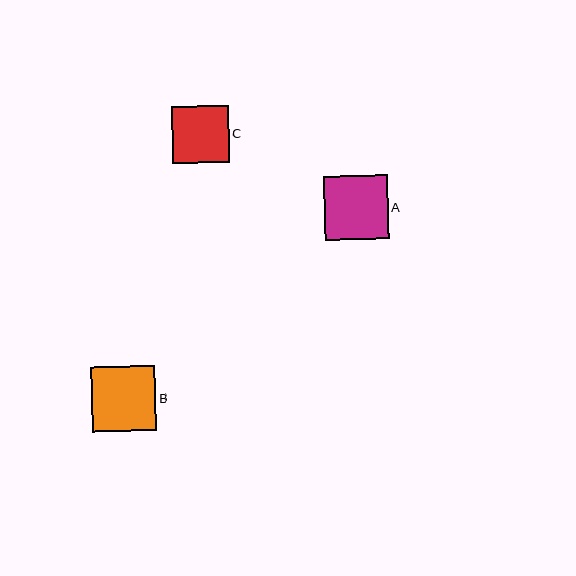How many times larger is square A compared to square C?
Square A is approximately 1.1 times the size of square C.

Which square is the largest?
Square B is the largest with a size of approximately 65 pixels.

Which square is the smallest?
Square C is the smallest with a size of approximately 57 pixels.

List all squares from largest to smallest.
From largest to smallest: B, A, C.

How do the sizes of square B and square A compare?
Square B and square A are approximately the same size.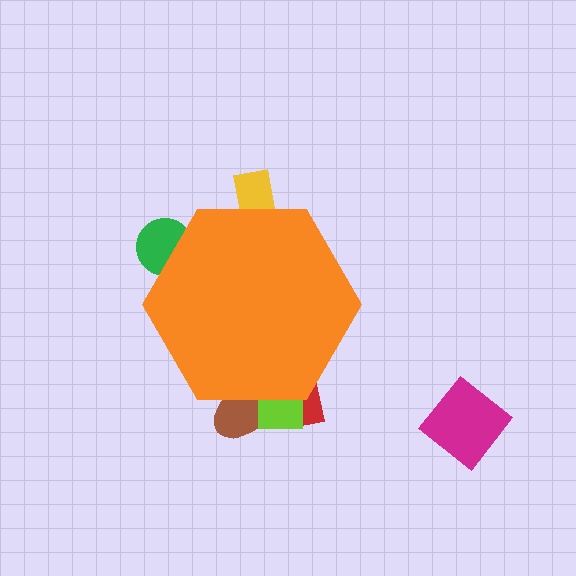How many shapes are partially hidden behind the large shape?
5 shapes are partially hidden.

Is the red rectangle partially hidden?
Yes, the red rectangle is partially hidden behind the orange hexagon.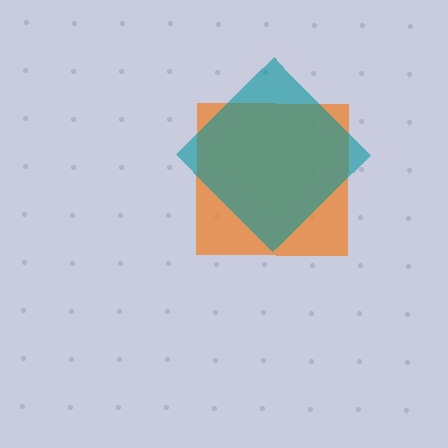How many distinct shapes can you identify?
There are 2 distinct shapes: an orange square, a teal diamond.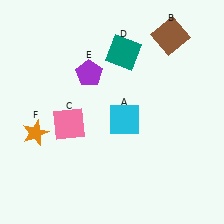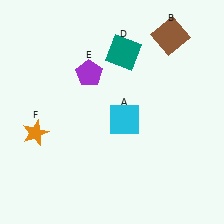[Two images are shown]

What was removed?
The pink square (C) was removed in Image 2.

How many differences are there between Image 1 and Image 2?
There is 1 difference between the two images.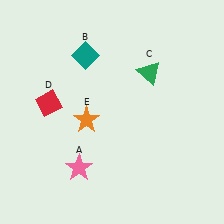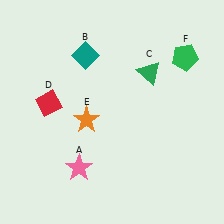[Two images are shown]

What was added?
A green pentagon (F) was added in Image 2.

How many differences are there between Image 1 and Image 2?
There is 1 difference between the two images.